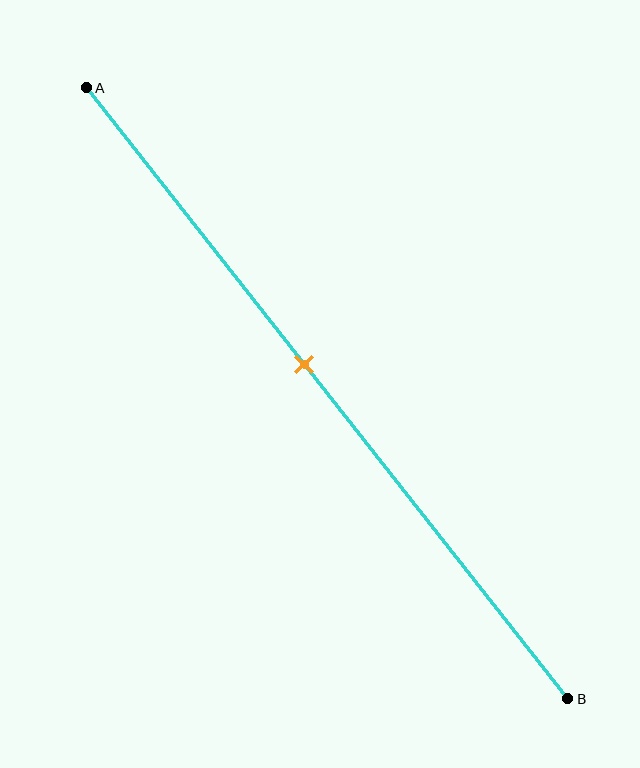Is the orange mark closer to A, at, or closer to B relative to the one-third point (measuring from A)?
The orange mark is closer to point B than the one-third point of segment AB.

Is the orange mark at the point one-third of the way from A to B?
No, the mark is at about 45% from A, not at the 33% one-third point.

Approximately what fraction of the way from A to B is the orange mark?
The orange mark is approximately 45% of the way from A to B.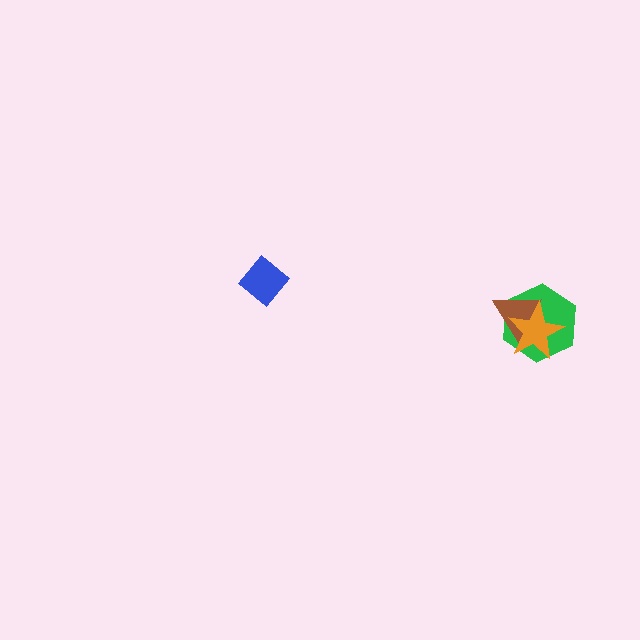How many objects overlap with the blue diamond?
0 objects overlap with the blue diamond.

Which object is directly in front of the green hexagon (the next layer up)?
The brown triangle is directly in front of the green hexagon.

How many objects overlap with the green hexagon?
2 objects overlap with the green hexagon.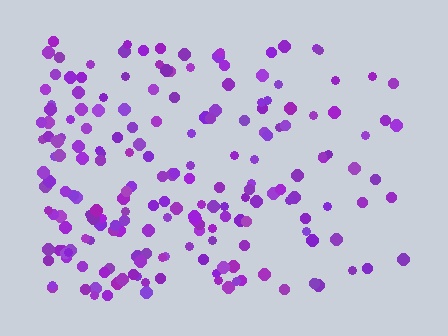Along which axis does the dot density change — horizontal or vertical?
Horizontal.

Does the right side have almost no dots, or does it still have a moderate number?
Still a moderate number, just noticeably fewer than the left.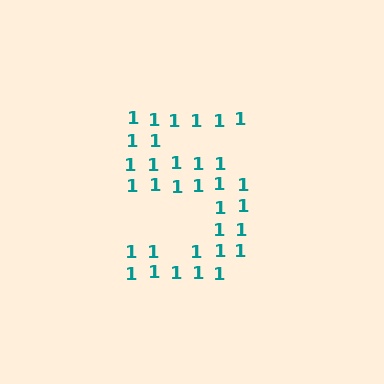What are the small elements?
The small elements are digit 1's.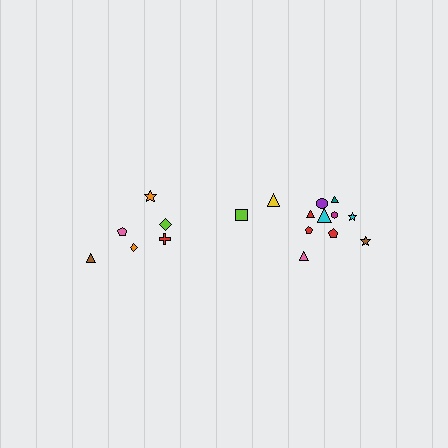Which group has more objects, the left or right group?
The right group.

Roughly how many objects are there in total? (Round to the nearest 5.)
Roughly 20 objects in total.